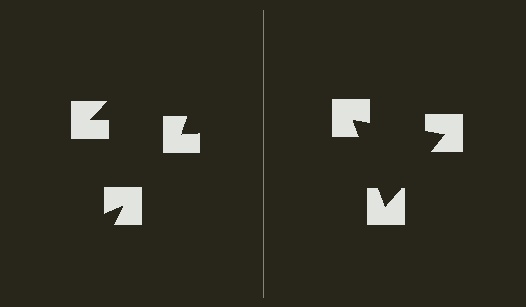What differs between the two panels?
The notched squares are positioned identically on both sides; only the wedge orientations differ. On the right they align to a triangle; on the left they are misaligned.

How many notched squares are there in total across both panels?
6 — 3 on each side.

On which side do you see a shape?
An illusory triangle appears on the right side. On the left side the wedge cuts are rotated, so no coherent shape forms.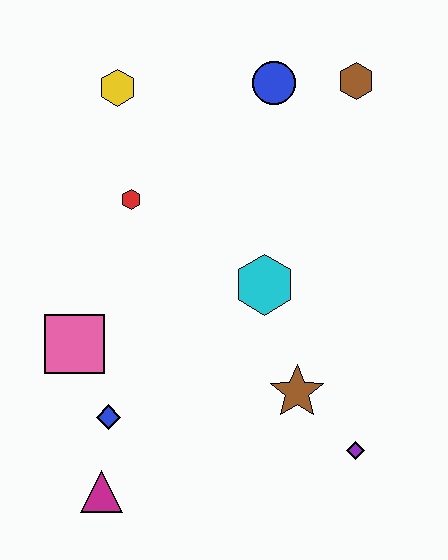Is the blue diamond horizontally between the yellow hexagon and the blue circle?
No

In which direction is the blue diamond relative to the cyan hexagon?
The blue diamond is to the left of the cyan hexagon.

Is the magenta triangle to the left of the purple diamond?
Yes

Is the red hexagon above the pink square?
Yes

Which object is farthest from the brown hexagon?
The magenta triangle is farthest from the brown hexagon.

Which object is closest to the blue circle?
The brown hexagon is closest to the blue circle.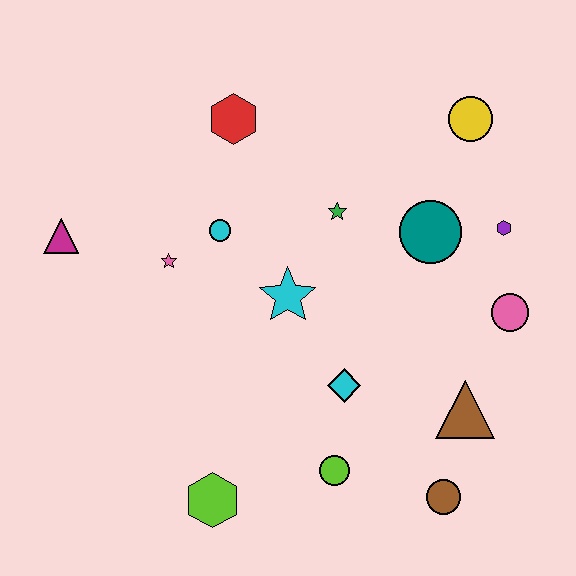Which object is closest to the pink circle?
The purple hexagon is closest to the pink circle.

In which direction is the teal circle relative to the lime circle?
The teal circle is above the lime circle.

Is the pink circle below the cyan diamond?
No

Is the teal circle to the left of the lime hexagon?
No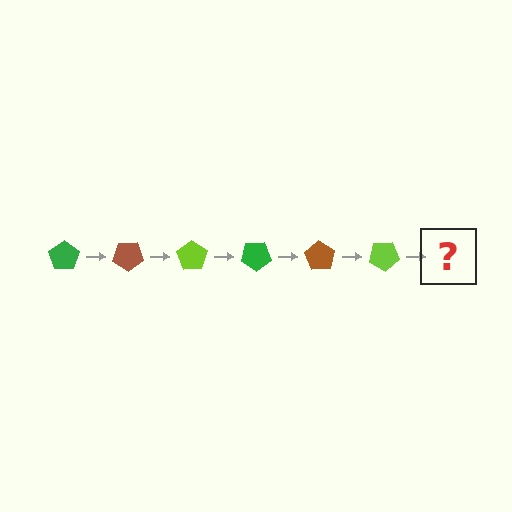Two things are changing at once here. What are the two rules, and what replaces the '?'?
The two rules are that it rotates 35 degrees each step and the color cycles through green, brown, and lime. The '?' should be a green pentagon, rotated 210 degrees from the start.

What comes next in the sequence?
The next element should be a green pentagon, rotated 210 degrees from the start.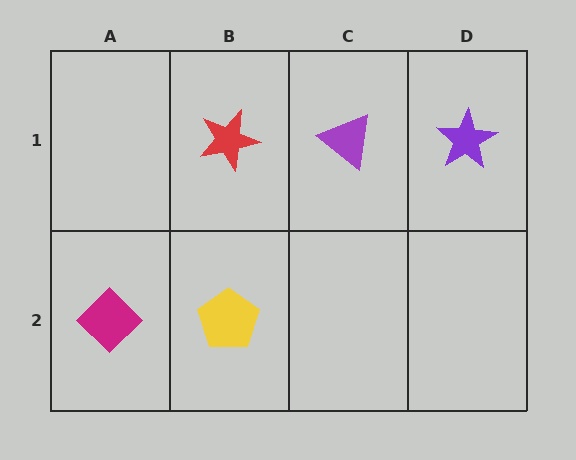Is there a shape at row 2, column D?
No, that cell is empty.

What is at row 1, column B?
A red star.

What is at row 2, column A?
A magenta diamond.